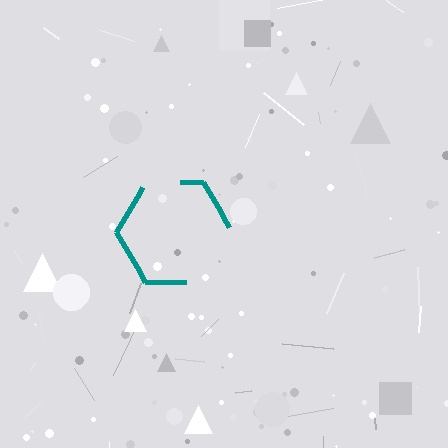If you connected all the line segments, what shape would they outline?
They would outline a hexagon.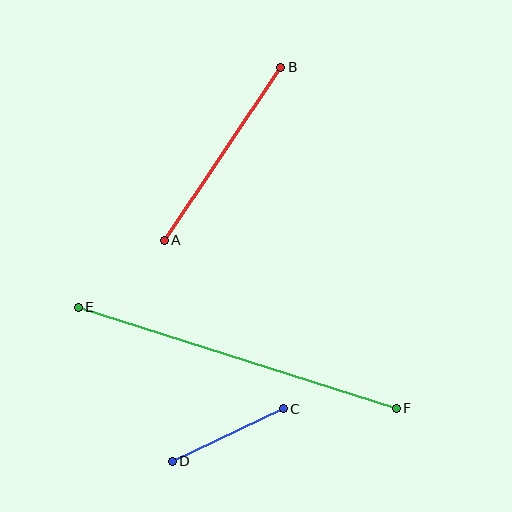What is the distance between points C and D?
The distance is approximately 123 pixels.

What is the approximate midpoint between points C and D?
The midpoint is at approximately (228, 435) pixels.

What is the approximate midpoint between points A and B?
The midpoint is at approximately (223, 154) pixels.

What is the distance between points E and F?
The distance is approximately 333 pixels.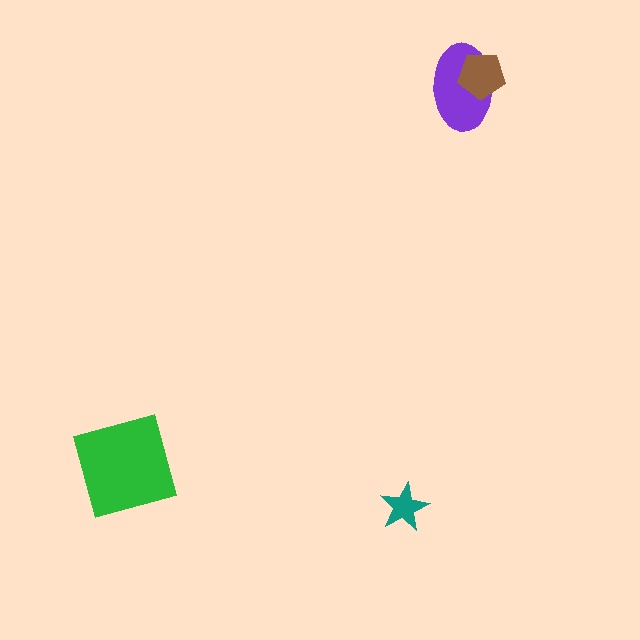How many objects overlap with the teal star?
0 objects overlap with the teal star.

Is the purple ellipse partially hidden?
Yes, it is partially covered by another shape.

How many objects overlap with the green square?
0 objects overlap with the green square.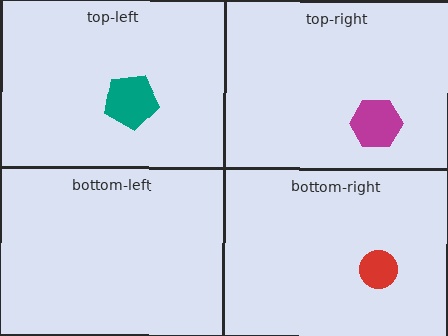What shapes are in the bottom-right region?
The red circle.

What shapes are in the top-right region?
The magenta hexagon.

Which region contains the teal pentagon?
The top-left region.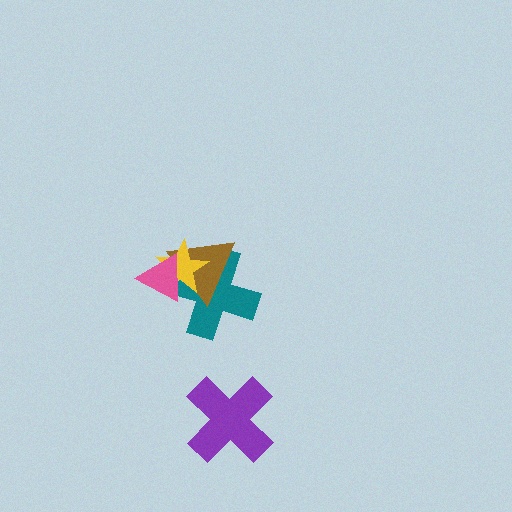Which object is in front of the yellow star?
The pink triangle is in front of the yellow star.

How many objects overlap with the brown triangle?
3 objects overlap with the brown triangle.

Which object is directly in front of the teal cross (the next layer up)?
The brown triangle is directly in front of the teal cross.